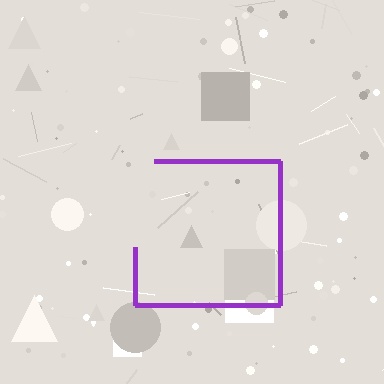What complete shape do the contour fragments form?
The contour fragments form a square.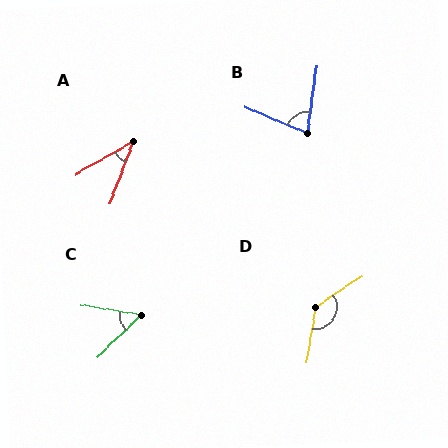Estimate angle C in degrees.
Approximately 52 degrees.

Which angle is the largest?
D, at approximately 133 degrees.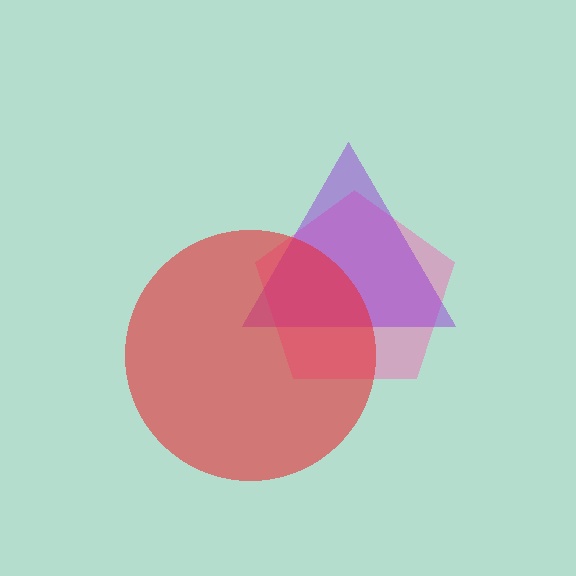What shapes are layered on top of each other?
The layered shapes are: a pink pentagon, a purple triangle, a red circle.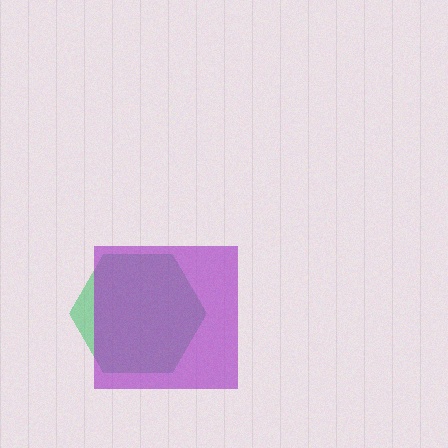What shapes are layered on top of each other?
The layered shapes are: a green hexagon, a purple square.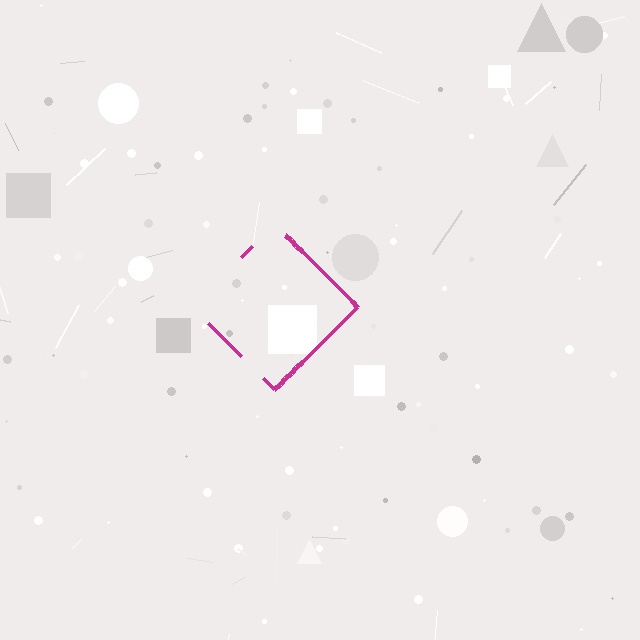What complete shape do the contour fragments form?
The contour fragments form a diamond.